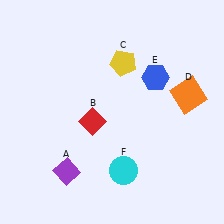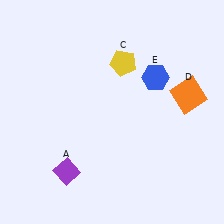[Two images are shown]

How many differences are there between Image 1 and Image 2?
There are 2 differences between the two images.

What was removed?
The cyan circle (F), the red diamond (B) were removed in Image 2.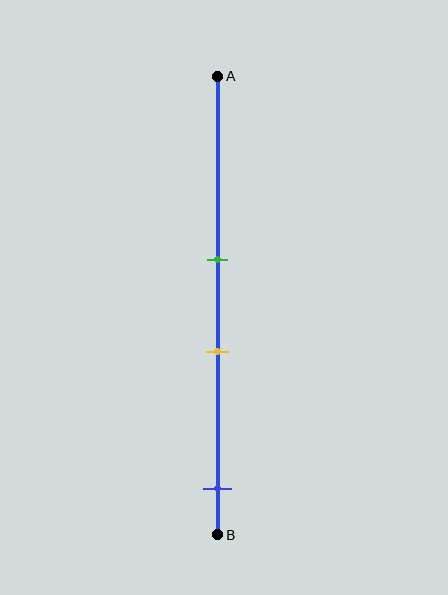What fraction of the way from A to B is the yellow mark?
The yellow mark is approximately 60% (0.6) of the way from A to B.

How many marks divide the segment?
There are 3 marks dividing the segment.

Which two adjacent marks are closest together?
The green and yellow marks are the closest adjacent pair.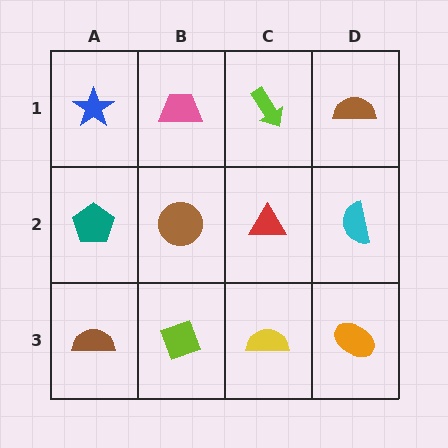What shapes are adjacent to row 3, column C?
A red triangle (row 2, column C), a lime diamond (row 3, column B), an orange ellipse (row 3, column D).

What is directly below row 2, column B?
A lime diamond.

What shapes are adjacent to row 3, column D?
A cyan semicircle (row 2, column D), a yellow semicircle (row 3, column C).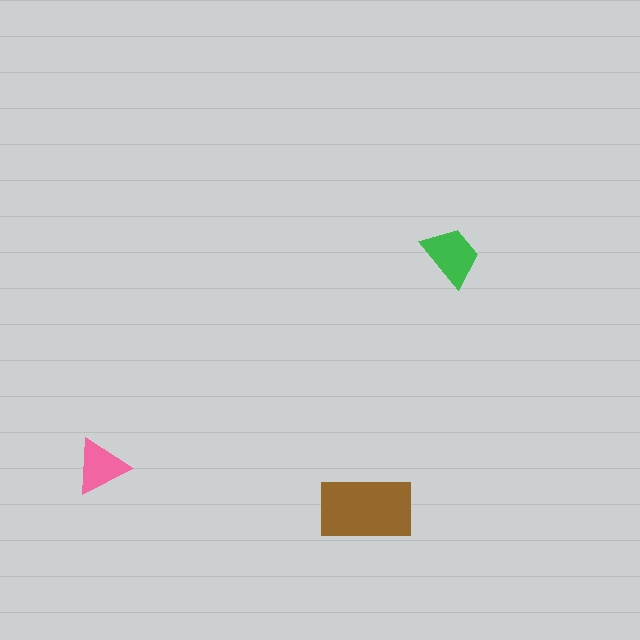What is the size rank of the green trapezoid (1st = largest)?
2nd.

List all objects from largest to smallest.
The brown rectangle, the green trapezoid, the pink triangle.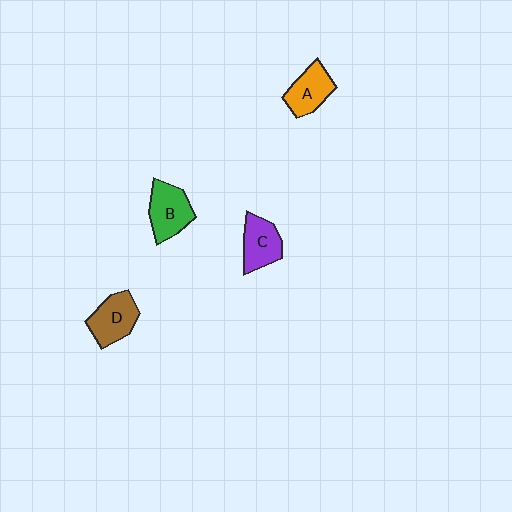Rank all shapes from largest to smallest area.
From largest to smallest: B (green), D (brown), A (orange), C (purple).